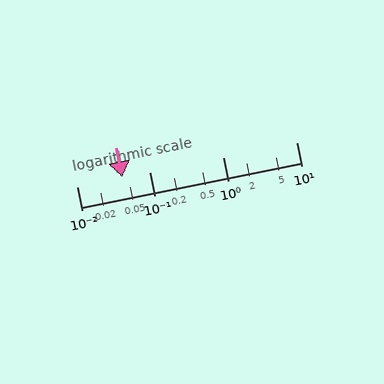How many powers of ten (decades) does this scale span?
The scale spans 3 decades, from 0.01 to 10.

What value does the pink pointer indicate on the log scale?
The pointer indicates approximately 0.042.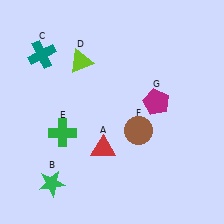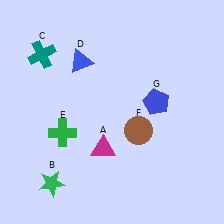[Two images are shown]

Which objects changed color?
A changed from red to magenta. D changed from lime to blue. G changed from magenta to blue.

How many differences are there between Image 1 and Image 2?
There are 3 differences between the two images.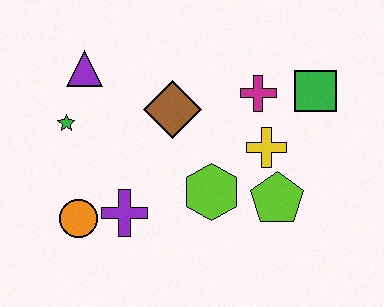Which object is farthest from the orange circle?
The green square is farthest from the orange circle.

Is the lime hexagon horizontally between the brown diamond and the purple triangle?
No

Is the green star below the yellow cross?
No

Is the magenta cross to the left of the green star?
No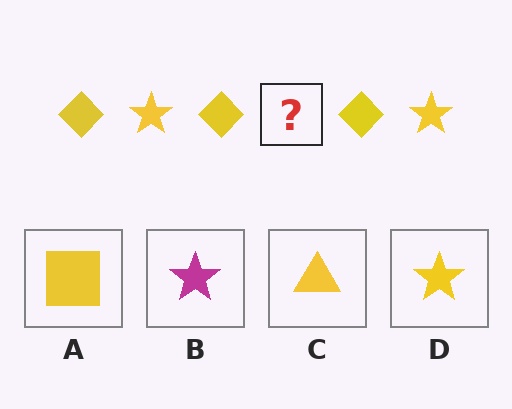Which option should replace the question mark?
Option D.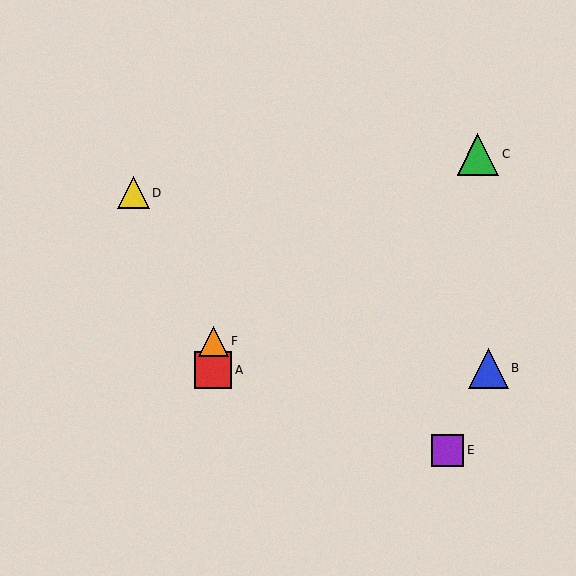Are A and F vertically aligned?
Yes, both are at x≈213.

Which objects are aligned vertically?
Objects A, F are aligned vertically.